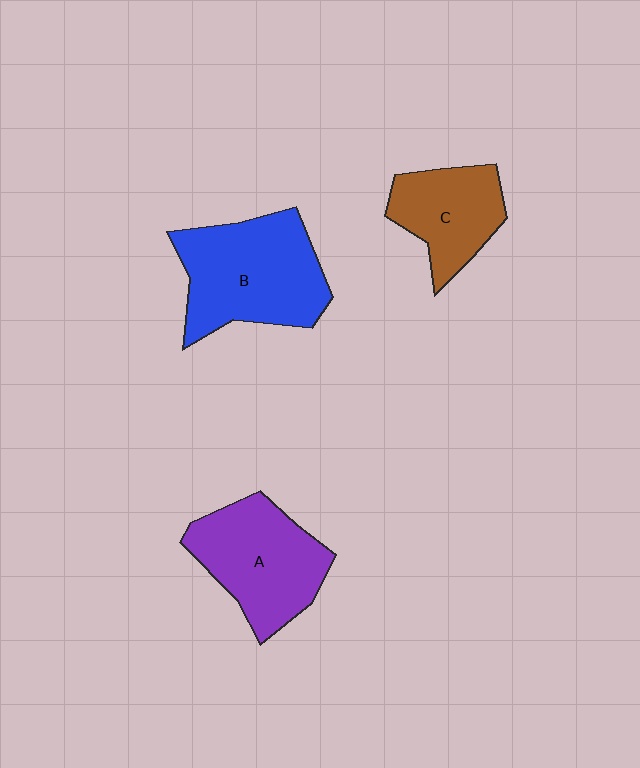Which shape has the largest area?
Shape B (blue).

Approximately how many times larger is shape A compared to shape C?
Approximately 1.3 times.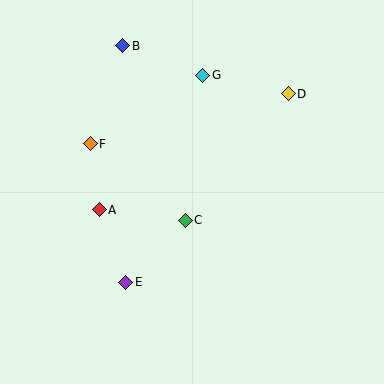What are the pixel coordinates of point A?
Point A is at (99, 210).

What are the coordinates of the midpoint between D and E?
The midpoint between D and E is at (207, 188).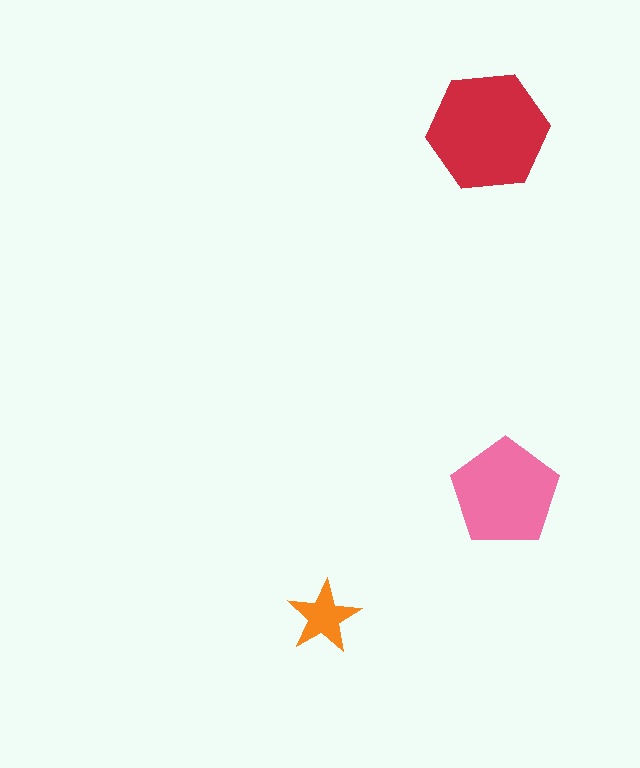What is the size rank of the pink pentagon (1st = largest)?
2nd.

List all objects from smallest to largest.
The orange star, the pink pentagon, the red hexagon.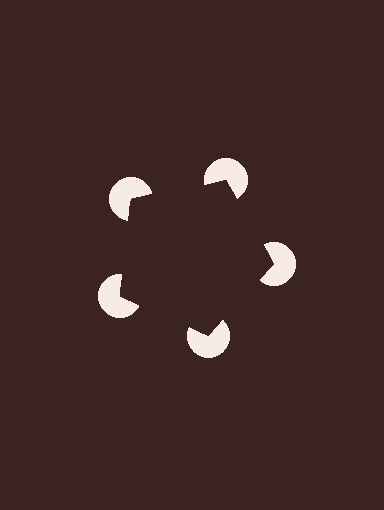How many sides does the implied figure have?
5 sides.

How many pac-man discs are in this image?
There are 5 — one at each vertex of the illusory pentagon.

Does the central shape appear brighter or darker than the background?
It typically appears slightly darker than the background, even though no actual brightness change is drawn.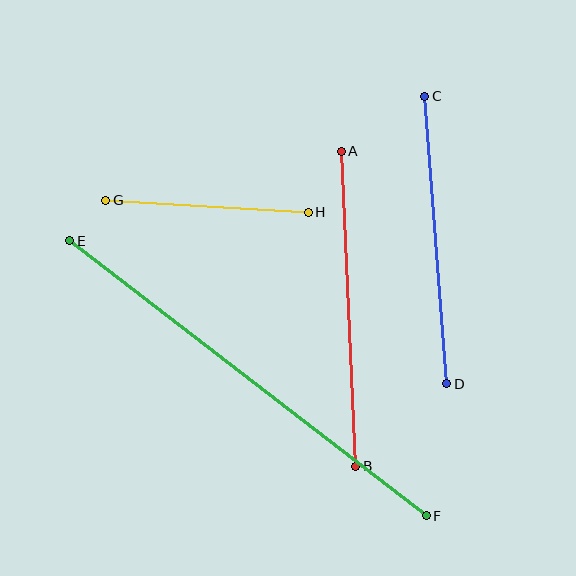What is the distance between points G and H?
The distance is approximately 203 pixels.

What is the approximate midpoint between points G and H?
The midpoint is at approximately (207, 206) pixels.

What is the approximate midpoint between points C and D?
The midpoint is at approximately (436, 240) pixels.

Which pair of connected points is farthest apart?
Points E and F are farthest apart.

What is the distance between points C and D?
The distance is approximately 288 pixels.